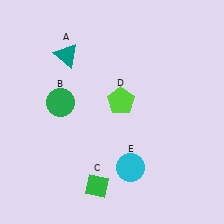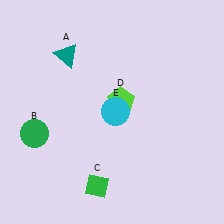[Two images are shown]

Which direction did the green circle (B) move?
The green circle (B) moved down.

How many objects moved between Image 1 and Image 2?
2 objects moved between the two images.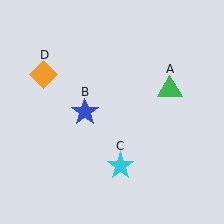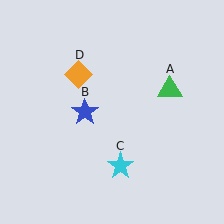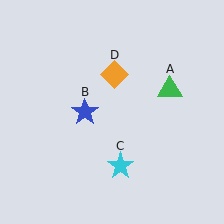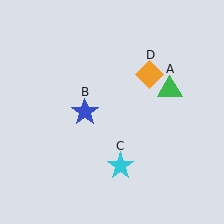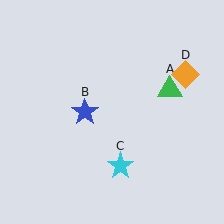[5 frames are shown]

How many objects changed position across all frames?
1 object changed position: orange diamond (object D).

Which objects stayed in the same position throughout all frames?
Green triangle (object A) and blue star (object B) and cyan star (object C) remained stationary.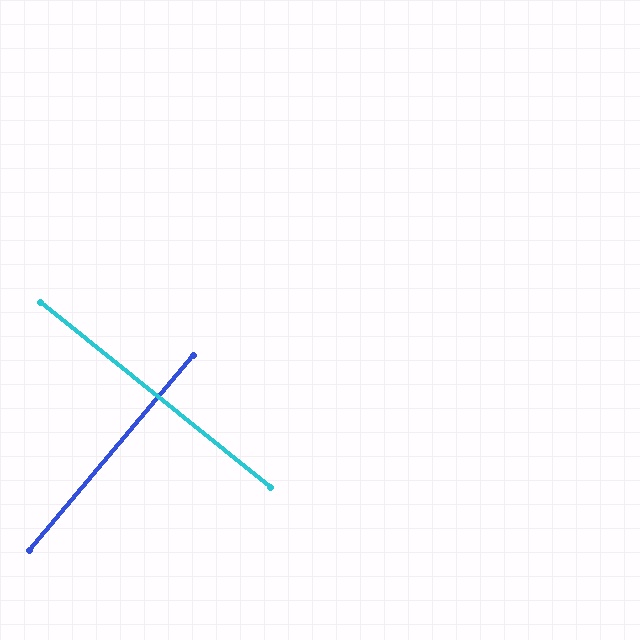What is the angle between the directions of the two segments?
Approximately 89 degrees.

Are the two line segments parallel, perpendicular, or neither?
Perpendicular — they meet at approximately 89°.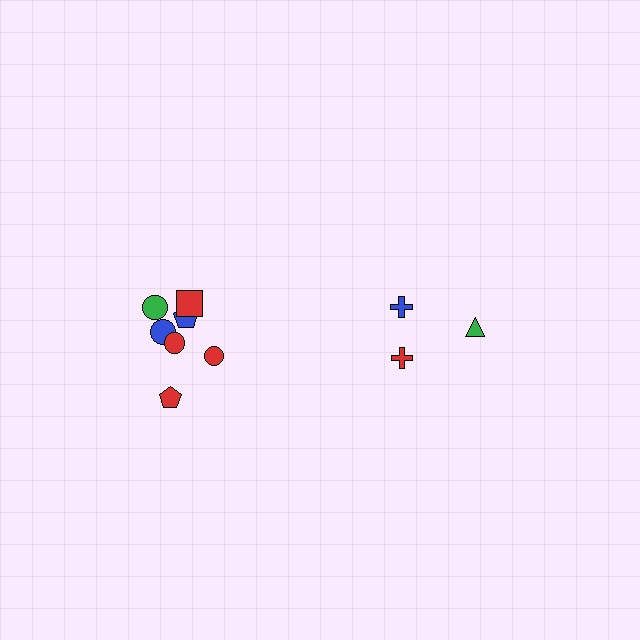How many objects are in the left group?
There are 7 objects.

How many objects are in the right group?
There are 3 objects.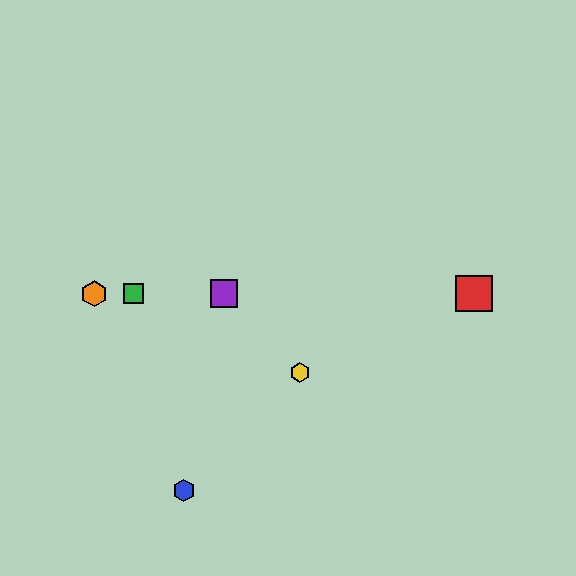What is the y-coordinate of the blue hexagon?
The blue hexagon is at y≈491.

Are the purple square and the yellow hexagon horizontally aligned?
No, the purple square is at y≈294 and the yellow hexagon is at y≈372.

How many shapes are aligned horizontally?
4 shapes (the red square, the green square, the purple square, the orange hexagon) are aligned horizontally.